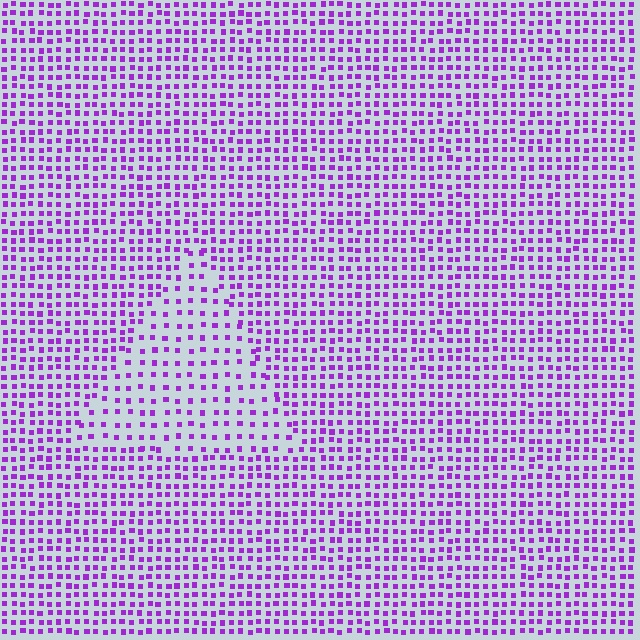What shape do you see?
I see a triangle.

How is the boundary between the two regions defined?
The boundary is defined by a change in element density (approximately 1.8x ratio). All elements are the same color, size, and shape.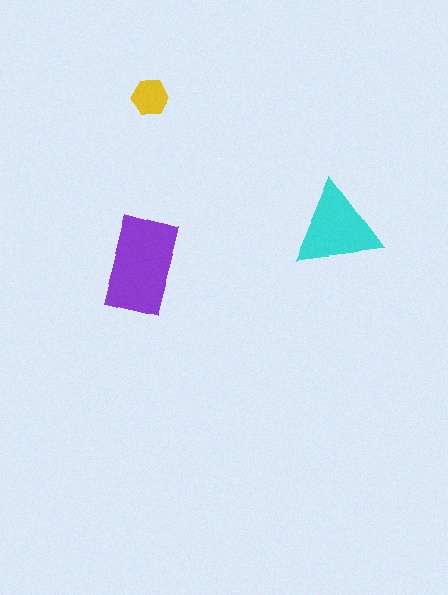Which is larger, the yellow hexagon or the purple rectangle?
The purple rectangle.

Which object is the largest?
The purple rectangle.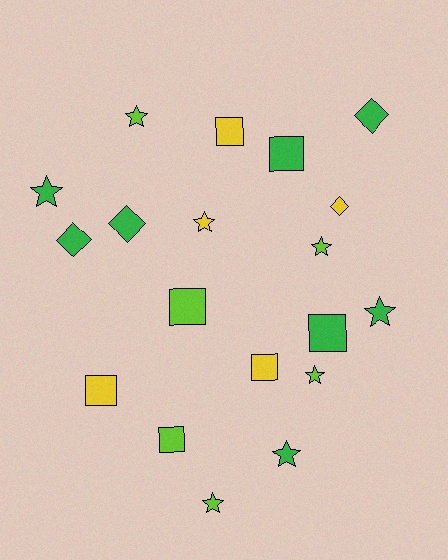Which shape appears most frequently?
Star, with 8 objects.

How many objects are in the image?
There are 19 objects.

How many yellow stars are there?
There is 1 yellow star.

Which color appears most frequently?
Green, with 8 objects.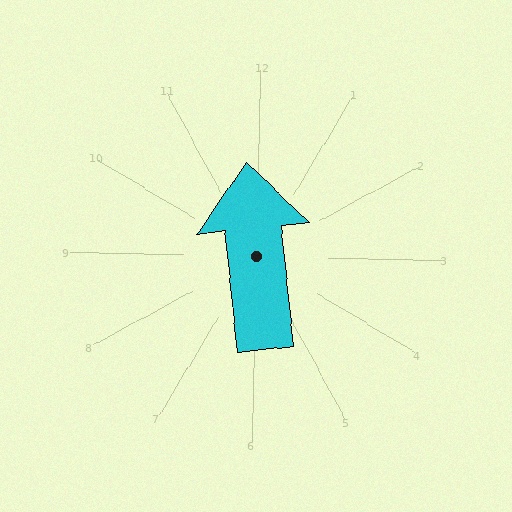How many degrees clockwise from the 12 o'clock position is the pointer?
Approximately 353 degrees.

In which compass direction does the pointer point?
North.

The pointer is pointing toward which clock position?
Roughly 12 o'clock.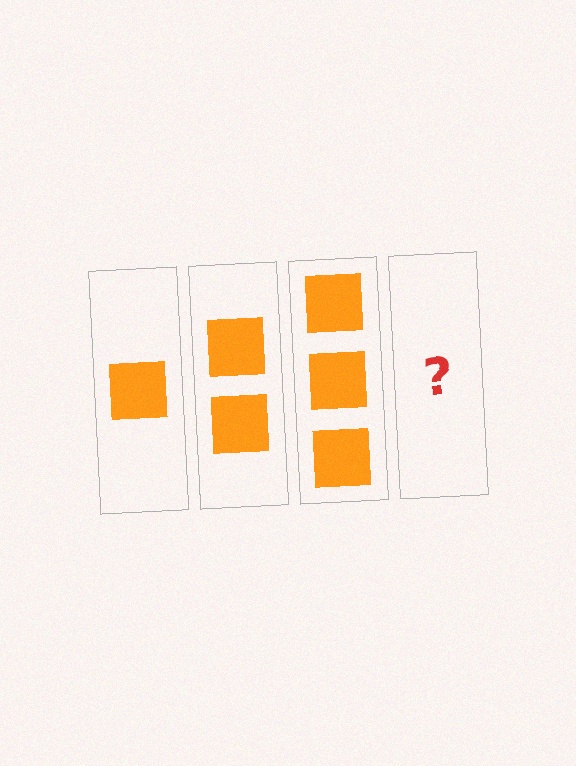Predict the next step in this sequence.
The next step is 4 squares.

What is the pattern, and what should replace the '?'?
The pattern is that each step adds one more square. The '?' should be 4 squares.